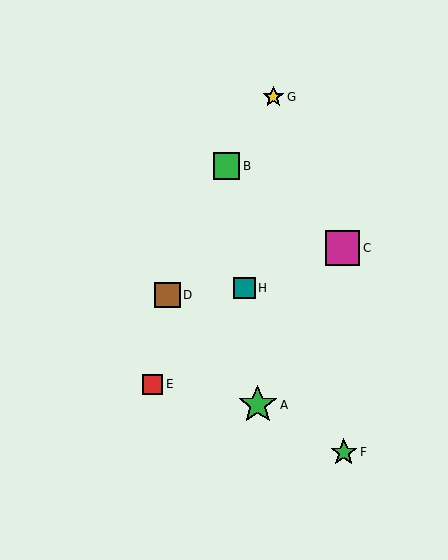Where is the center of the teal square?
The center of the teal square is at (244, 288).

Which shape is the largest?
The green star (labeled A) is the largest.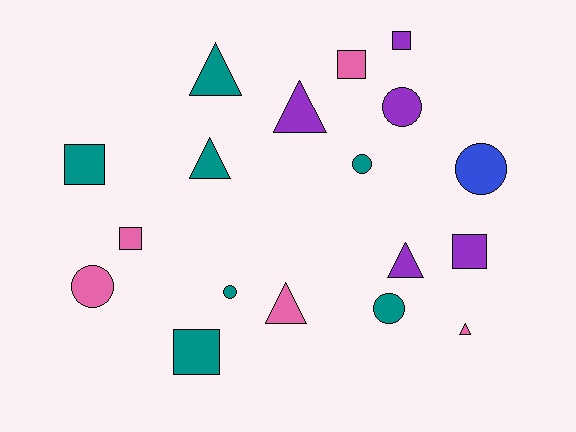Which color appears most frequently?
Teal, with 7 objects.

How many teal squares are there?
There are 2 teal squares.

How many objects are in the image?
There are 18 objects.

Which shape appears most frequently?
Triangle, with 6 objects.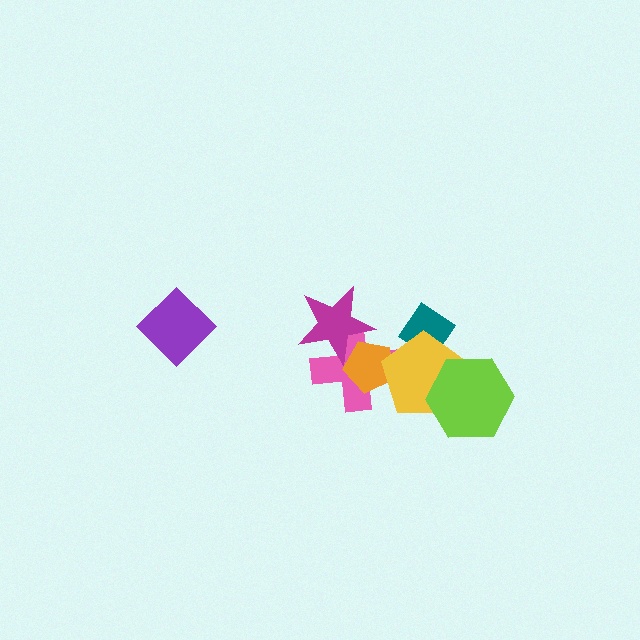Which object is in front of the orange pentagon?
The yellow pentagon is in front of the orange pentagon.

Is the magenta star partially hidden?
Yes, it is partially covered by another shape.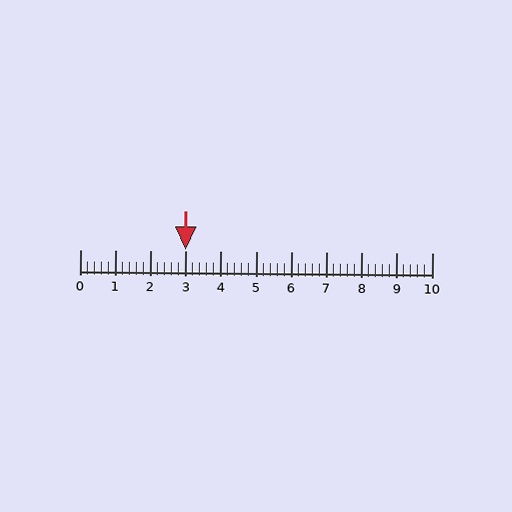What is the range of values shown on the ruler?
The ruler shows values from 0 to 10.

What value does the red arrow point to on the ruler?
The red arrow points to approximately 3.0.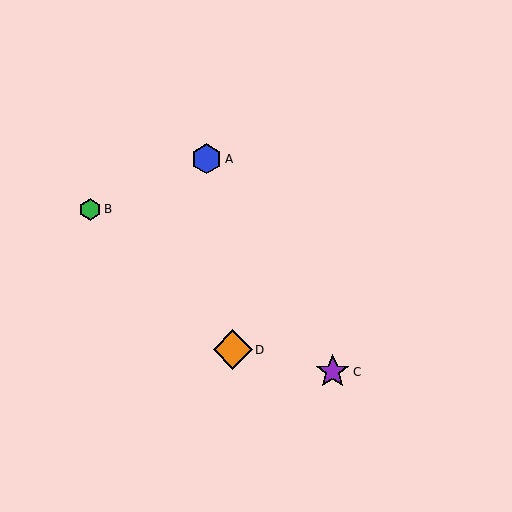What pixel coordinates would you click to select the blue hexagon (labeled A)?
Click at (206, 159) to select the blue hexagon A.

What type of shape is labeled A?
Shape A is a blue hexagon.